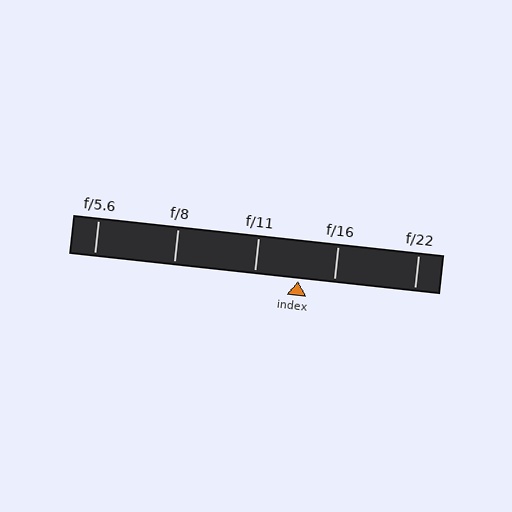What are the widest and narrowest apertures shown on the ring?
The widest aperture shown is f/5.6 and the narrowest is f/22.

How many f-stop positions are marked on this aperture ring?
There are 5 f-stop positions marked.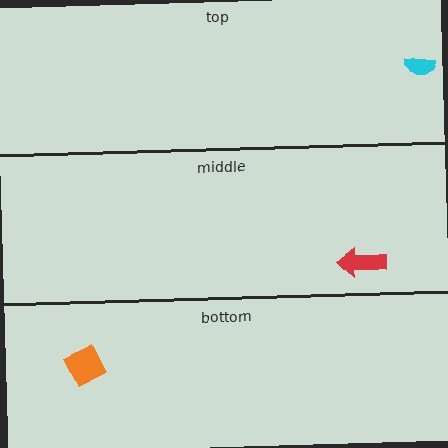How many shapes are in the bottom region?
1.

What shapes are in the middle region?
The red arrow.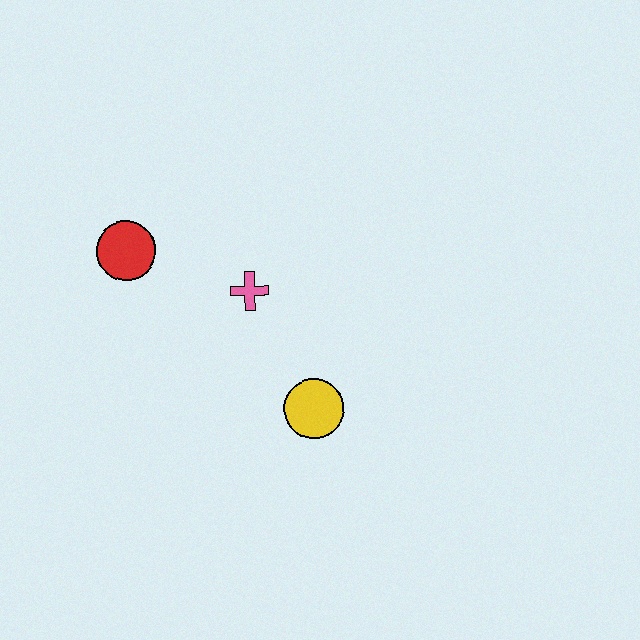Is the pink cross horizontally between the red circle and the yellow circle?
Yes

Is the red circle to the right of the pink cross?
No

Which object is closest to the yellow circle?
The pink cross is closest to the yellow circle.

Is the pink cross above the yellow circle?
Yes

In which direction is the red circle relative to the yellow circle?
The red circle is to the left of the yellow circle.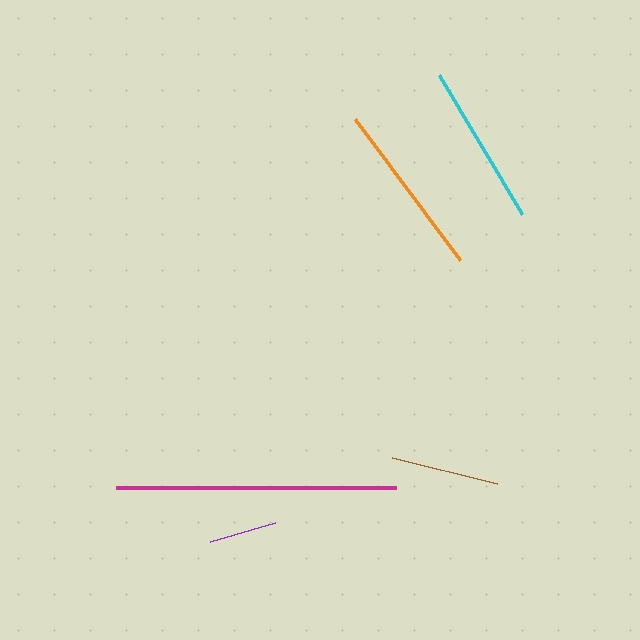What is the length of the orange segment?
The orange segment is approximately 177 pixels long.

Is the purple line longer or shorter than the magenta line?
The magenta line is longer than the purple line.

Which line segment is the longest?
The magenta line is the longest at approximately 280 pixels.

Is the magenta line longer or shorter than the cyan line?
The magenta line is longer than the cyan line.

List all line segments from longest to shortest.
From longest to shortest: magenta, orange, cyan, brown, purple.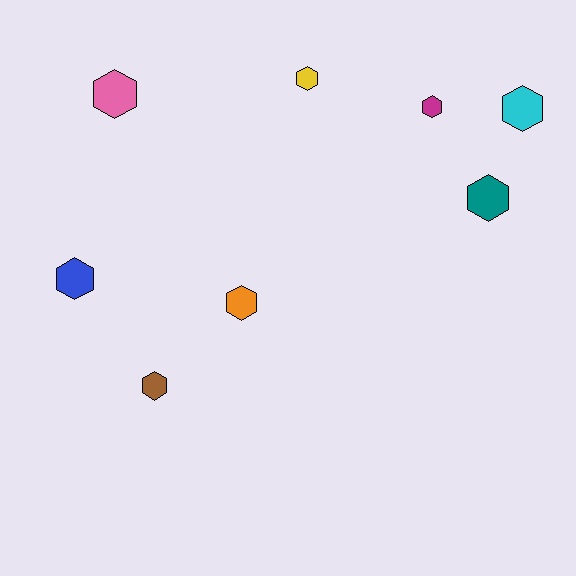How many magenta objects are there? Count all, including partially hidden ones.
There is 1 magenta object.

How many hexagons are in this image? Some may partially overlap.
There are 8 hexagons.